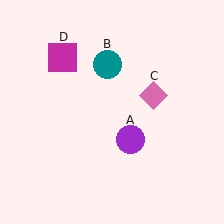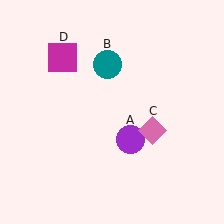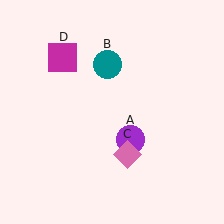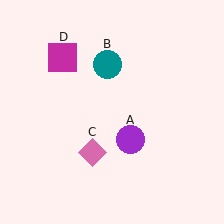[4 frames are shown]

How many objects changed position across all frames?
1 object changed position: pink diamond (object C).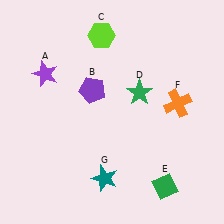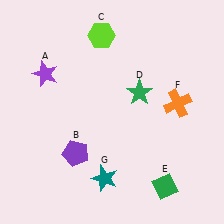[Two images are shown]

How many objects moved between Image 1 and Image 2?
1 object moved between the two images.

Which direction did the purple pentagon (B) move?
The purple pentagon (B) moved down.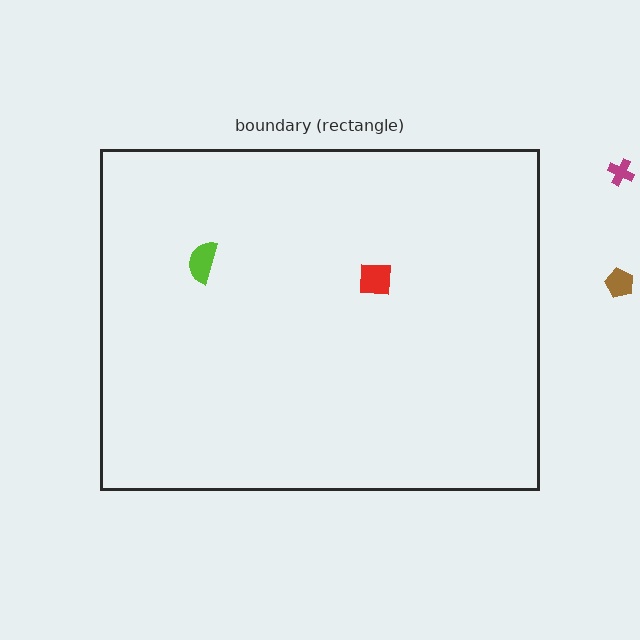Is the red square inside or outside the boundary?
Inside.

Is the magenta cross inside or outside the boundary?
Outside.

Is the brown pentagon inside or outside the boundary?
Outside.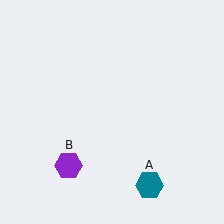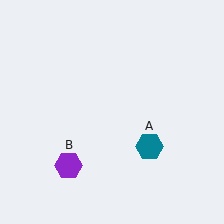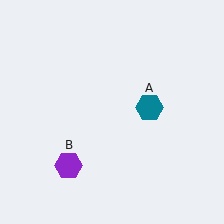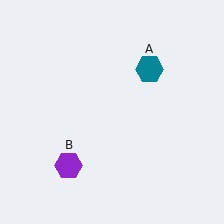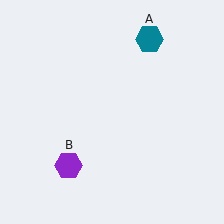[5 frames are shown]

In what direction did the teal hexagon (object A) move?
The teal hexagon (object A) moved up.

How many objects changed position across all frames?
1 object changed position: teal hexagon (object A).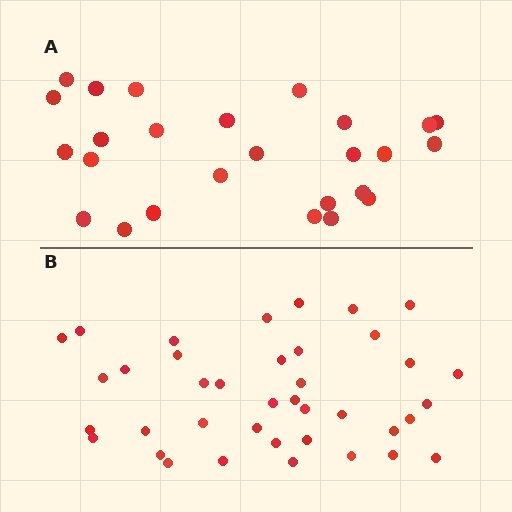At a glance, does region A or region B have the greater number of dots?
Region B (the bottom region) has more dots.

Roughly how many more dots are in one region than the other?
Region B has approximately 15 more dots than region A.